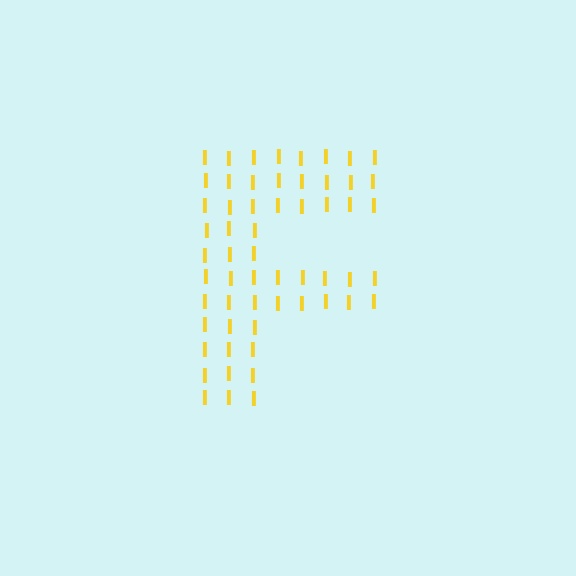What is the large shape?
The large shape is the letter F.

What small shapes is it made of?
It is made of small letter I's.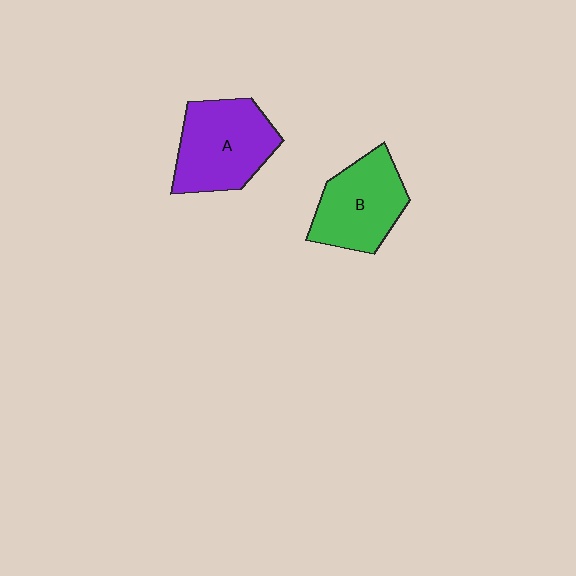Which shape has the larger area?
Shape A (purple).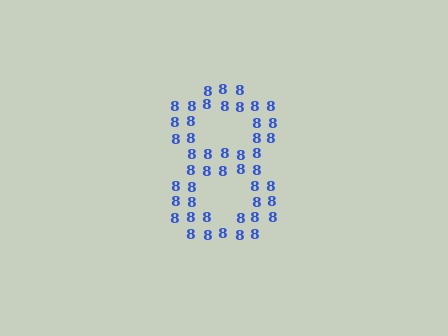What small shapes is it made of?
It is made of small digit 8's.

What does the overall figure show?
The overall figure shows the digit 8.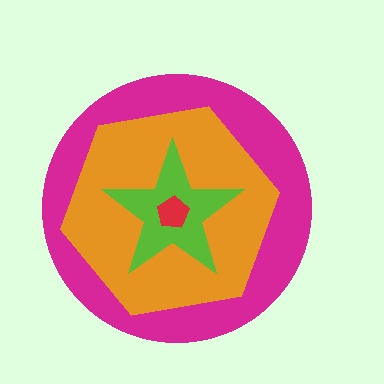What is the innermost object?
The red pentagon.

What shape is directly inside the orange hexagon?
The lime star.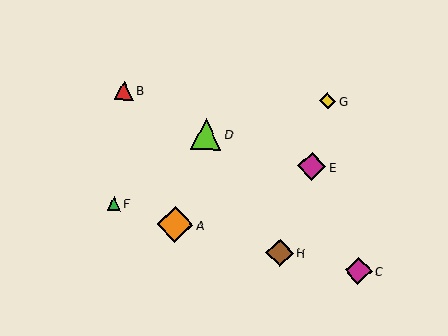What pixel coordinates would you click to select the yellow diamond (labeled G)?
Click at (328, 101) to select the yellow diamond G.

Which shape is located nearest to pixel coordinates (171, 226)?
The orange diamond (labeled A) at (175, 224) is nearest to that location.